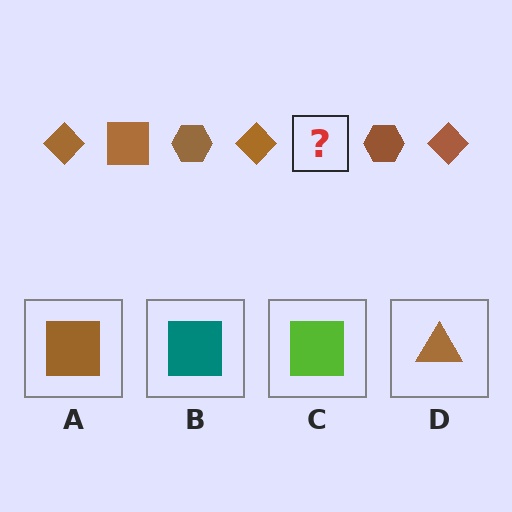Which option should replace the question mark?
Option A.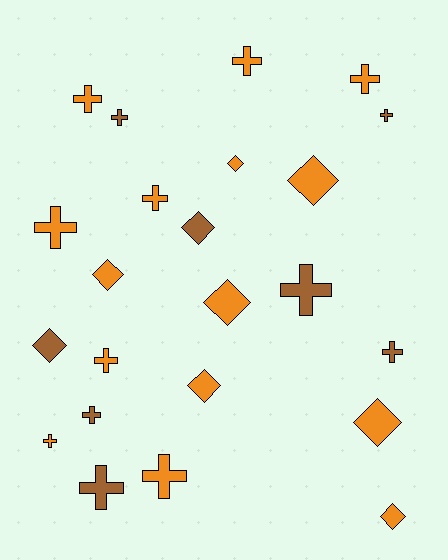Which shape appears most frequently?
Cross, with 14 objects.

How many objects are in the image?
There are 23 objects.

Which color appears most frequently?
Orange, with 15 objects.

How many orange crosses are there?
There are 8 orange crosses.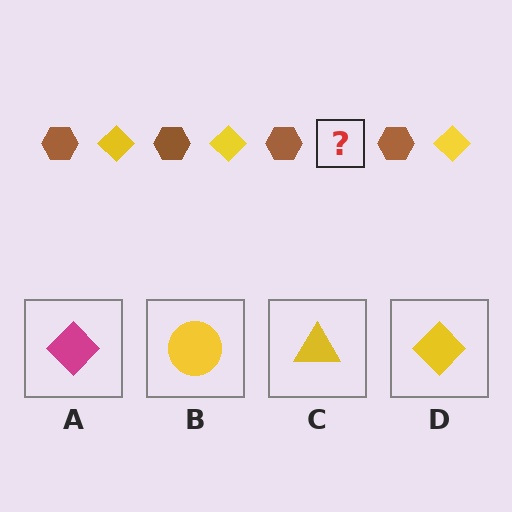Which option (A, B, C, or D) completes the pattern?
D.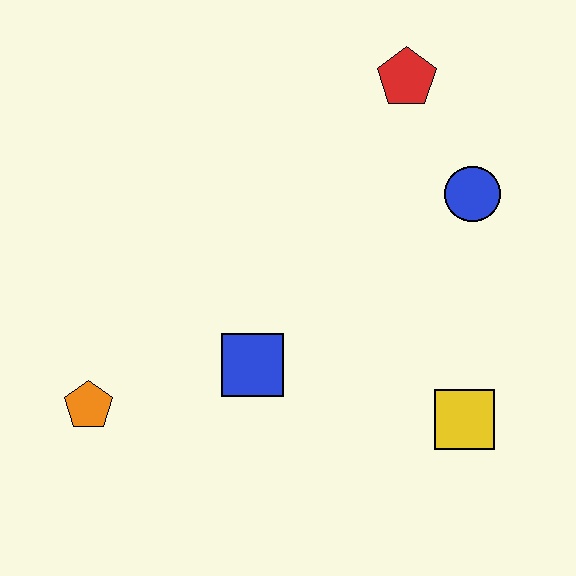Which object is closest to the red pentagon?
The blue circle is closest to the red pentagon.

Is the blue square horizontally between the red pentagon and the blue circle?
No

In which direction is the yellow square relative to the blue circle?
The yellow square is below the blue circle.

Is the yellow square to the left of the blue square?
No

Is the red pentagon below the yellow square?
No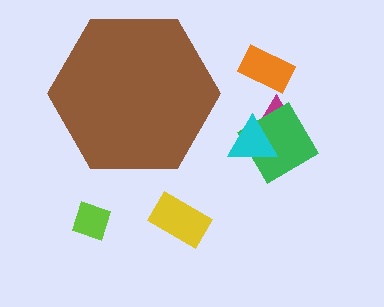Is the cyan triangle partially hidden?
No, the cyan triangle is fully visible.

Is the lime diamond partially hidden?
No, the lime diamond is fully visible.